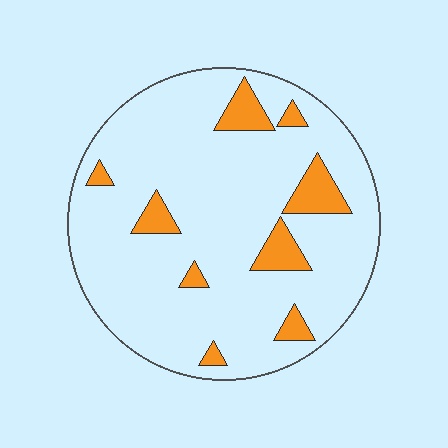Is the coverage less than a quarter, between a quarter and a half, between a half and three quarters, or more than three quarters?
Less than a quarter.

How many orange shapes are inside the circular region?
9.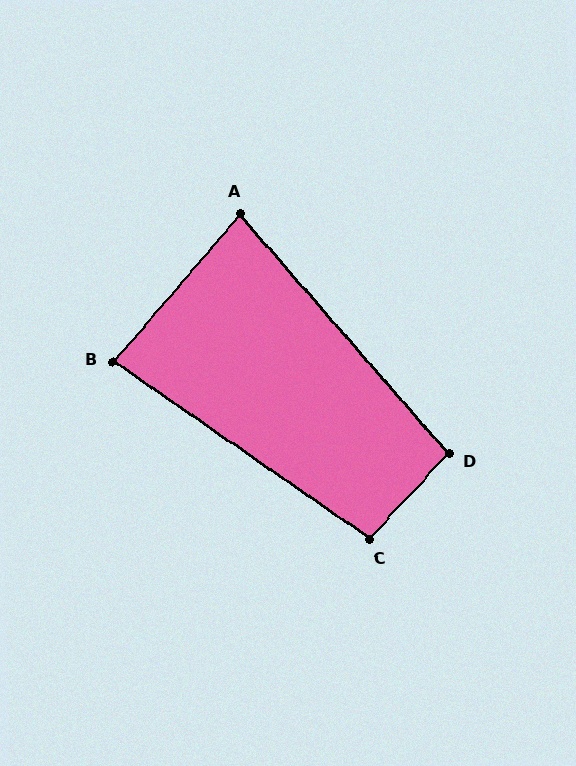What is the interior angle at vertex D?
Approximately 96 degrees (obtuse).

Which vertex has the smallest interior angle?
A, at approximately 82 degrees.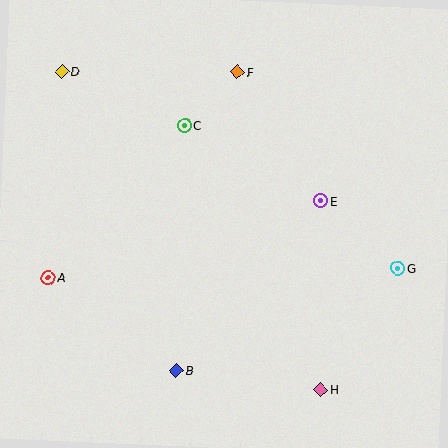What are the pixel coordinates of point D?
Point D is at (62, 72).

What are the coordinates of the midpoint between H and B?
The midpoint between H and B is at (249, 380).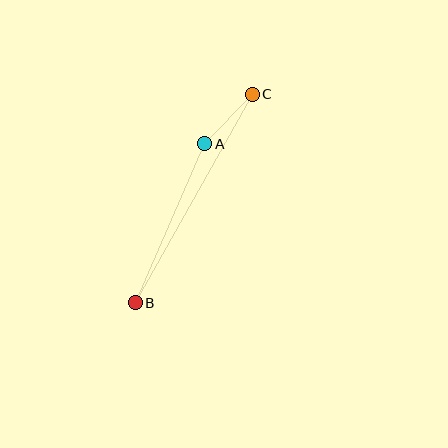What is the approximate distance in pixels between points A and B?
The distance between A and B is approximately 173 pixels.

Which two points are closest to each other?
Points A and C are closest to each other.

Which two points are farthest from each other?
Points B and C are farthest from each other.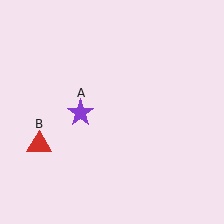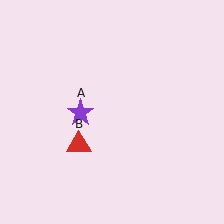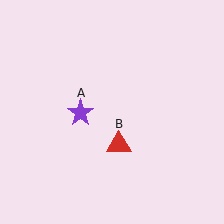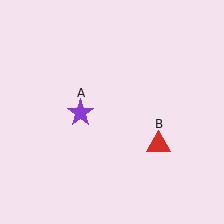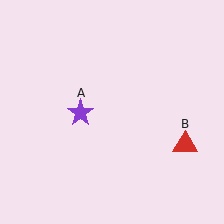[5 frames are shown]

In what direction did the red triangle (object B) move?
The red triangle (object B) moved right.